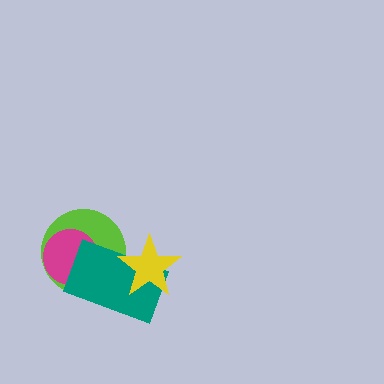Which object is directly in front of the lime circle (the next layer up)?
The magenta circle is directly in front of the lime circle.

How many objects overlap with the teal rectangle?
3 objects overlap with the teal rectangle.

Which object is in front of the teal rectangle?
The yellow star is in front of the teal rectangle.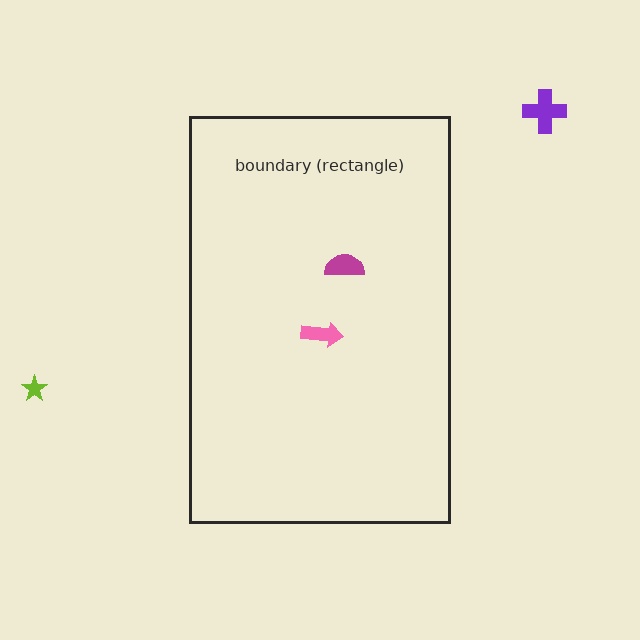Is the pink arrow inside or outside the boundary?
Inside.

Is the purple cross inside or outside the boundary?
Outside.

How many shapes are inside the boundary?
2 inside, 2 outside.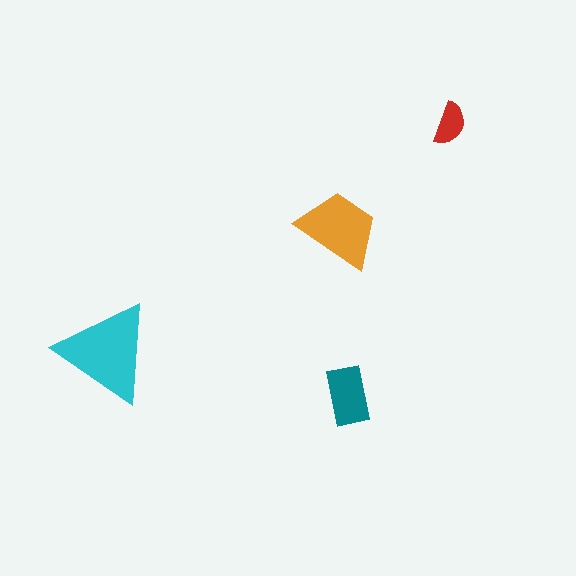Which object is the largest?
The cyan triangle.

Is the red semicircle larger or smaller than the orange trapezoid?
Smaller.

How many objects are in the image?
There are 4 objects in the image.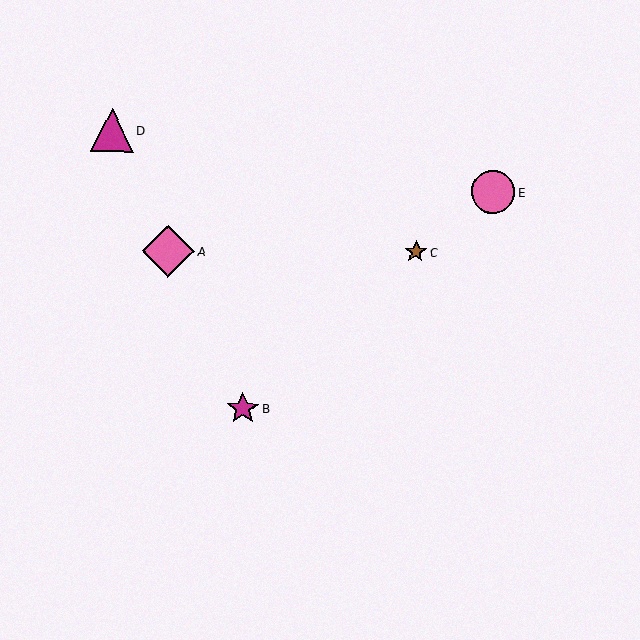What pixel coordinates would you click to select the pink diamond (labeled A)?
Click at (168, 251) to select the pink diamond A.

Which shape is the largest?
The pink diamond (labeled A) is the largest.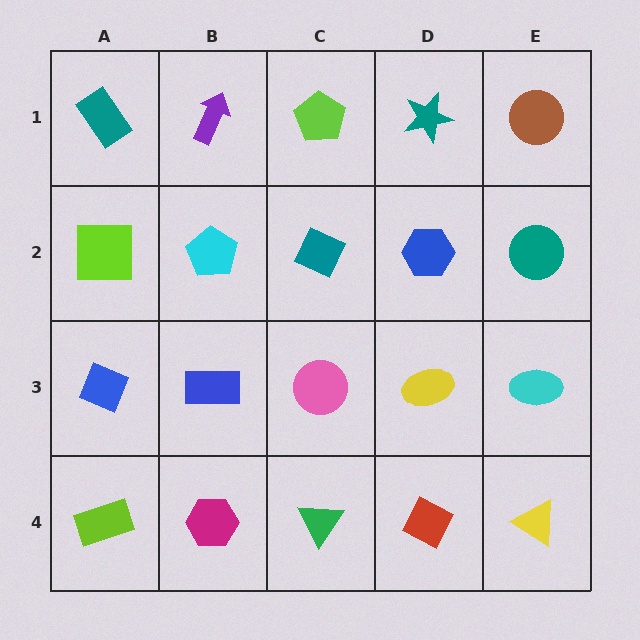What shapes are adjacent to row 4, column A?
A blue diamond (row 3, column A), a magenta hexagon (row 4, column B).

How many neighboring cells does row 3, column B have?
4.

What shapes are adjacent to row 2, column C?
A lime pentagon (row 1, column C), a pink circle (row 3, column C), a cyan pentagon (row 2, column B), a blue hexagon (row 2, column D).